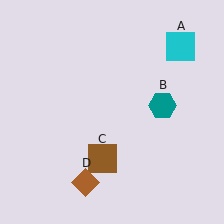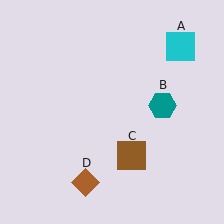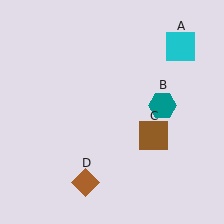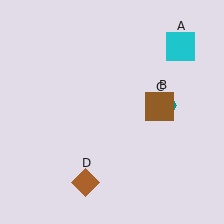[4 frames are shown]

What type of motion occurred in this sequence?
The brown square (object C) rotated counterclockwise around the center of the scene.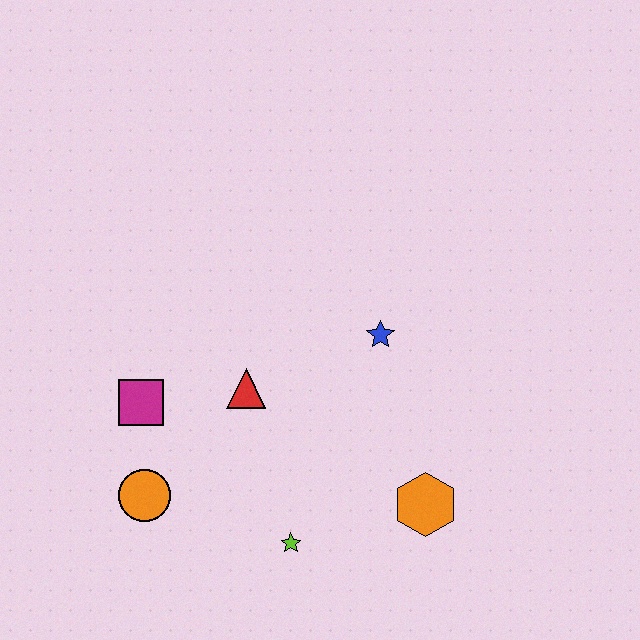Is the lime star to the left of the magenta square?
No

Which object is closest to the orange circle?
The magenta square is closest to the orange circle.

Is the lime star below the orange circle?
Yes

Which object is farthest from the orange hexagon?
The magenta square is farthest from the orange hexagon.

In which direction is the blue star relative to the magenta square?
The blue star is to the right of the magenta square.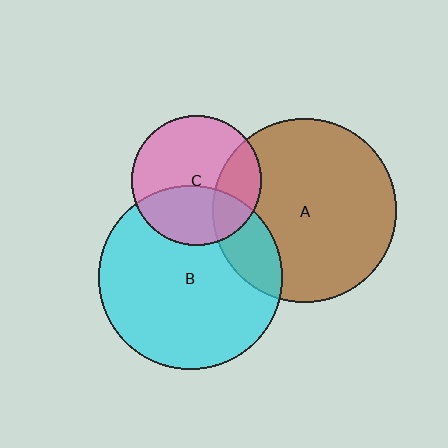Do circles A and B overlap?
Yes.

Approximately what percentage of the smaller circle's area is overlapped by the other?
Approximately 15%.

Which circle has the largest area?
Circle A (brown).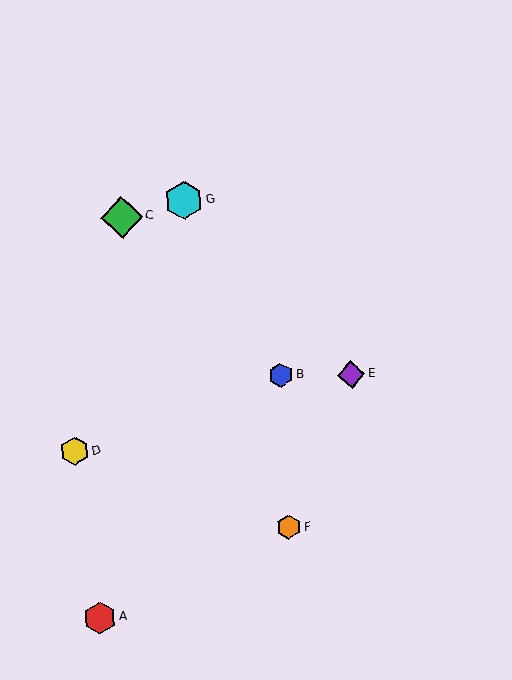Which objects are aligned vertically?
Objects B, F are aligned vertically.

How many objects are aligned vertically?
2 objects (B, F) are aligned vertically.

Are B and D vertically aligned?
No, B is at x≈281 and D is at x≈75.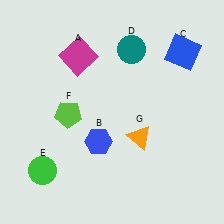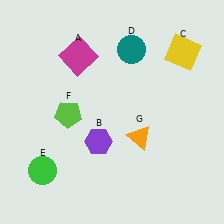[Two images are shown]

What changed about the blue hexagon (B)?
In Image 1, B is blue. In Image 2, it changed to purple.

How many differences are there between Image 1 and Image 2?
There are 2 differences between the two images.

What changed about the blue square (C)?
In Image 1, C is blue. In Image 2, it changed to yellow.